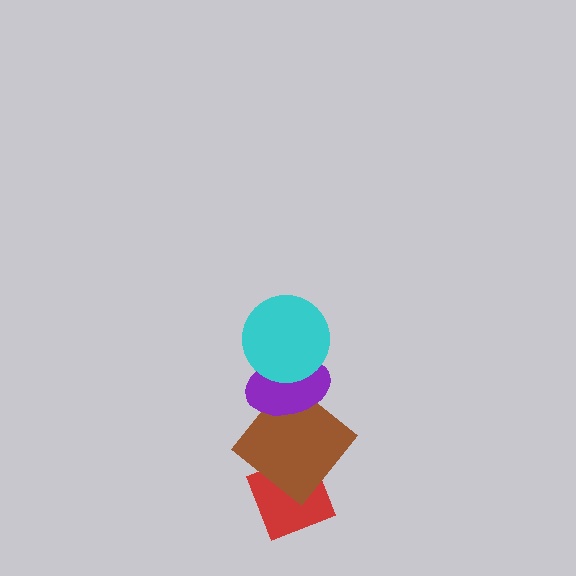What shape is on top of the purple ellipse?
The cyan circle is on top of the purple ellipse.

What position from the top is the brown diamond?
The brown diamond is 3rd from the top.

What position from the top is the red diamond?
The red diamond is 4th from the top.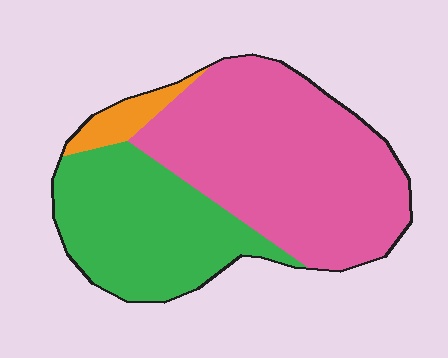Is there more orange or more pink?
Pink.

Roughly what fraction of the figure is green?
Green takes up about three eighths (3/8) of the figure.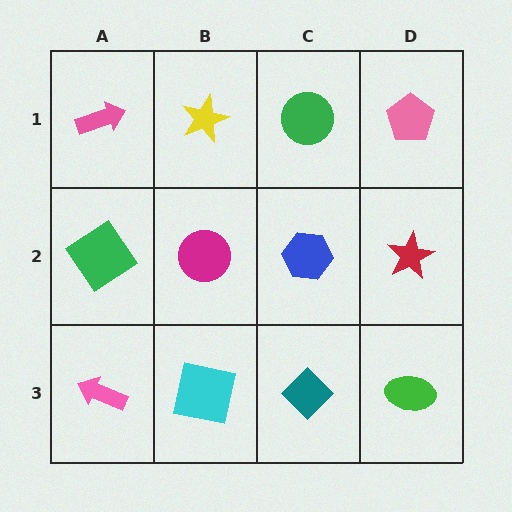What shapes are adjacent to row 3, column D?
A red star (row 2, column D), a teal diamond (row 3, column C).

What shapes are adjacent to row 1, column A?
A green diamond (row 2, column A), a yellow star (row 1, column B).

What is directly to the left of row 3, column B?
A pink arrow.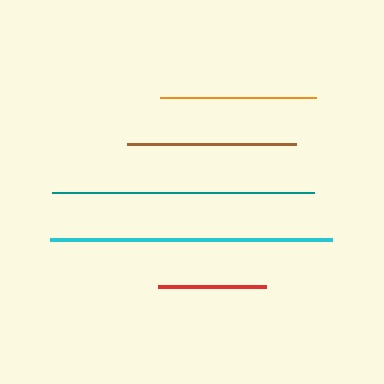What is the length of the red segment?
The red segment is approximately 108 pixels long.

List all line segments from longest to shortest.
From longest to shortest: cyan, teal, brown, orange, red.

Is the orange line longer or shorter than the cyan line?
The cyan line is longer than the orange line.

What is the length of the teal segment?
The teal segment is approximately 262 pixels long.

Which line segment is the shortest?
The red line is the shortest at approximately 108 pixels.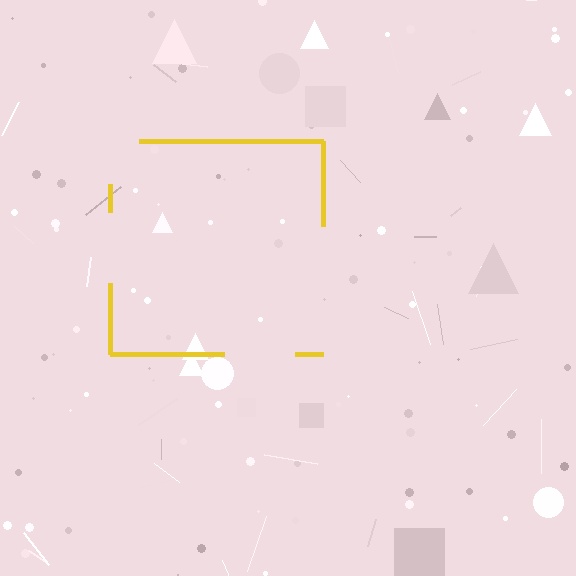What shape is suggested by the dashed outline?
The dashed outline suggests a square.